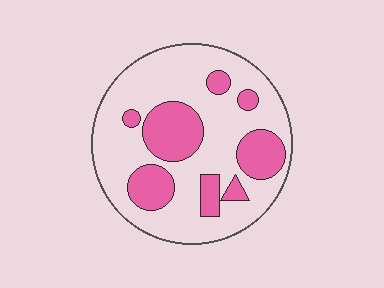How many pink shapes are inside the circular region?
8.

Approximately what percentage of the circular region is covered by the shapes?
Approximately 30%.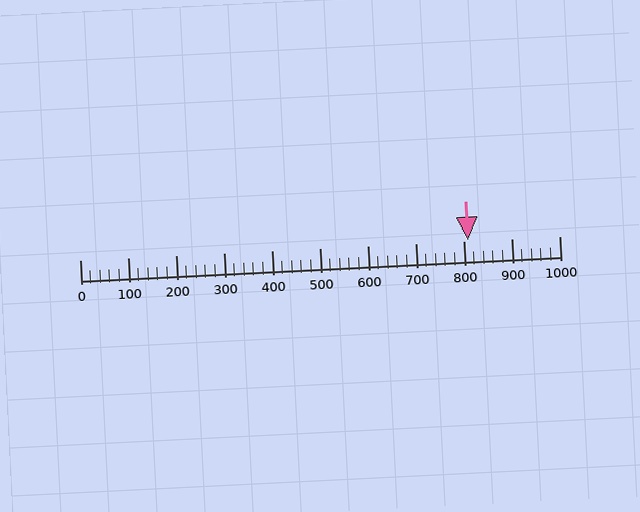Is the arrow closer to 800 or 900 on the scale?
The arrow is closer to 800.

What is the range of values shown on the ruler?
The ruler shows values from 0 to 1000.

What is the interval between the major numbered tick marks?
The major tick marks are spaced 100 units apart.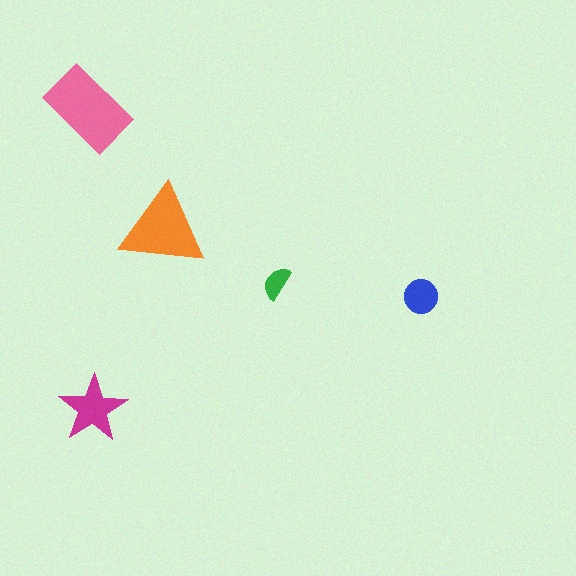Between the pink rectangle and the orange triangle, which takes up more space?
The pink rectangle.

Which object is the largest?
The pink rectangle.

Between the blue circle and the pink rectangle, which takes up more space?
The pink rectangle.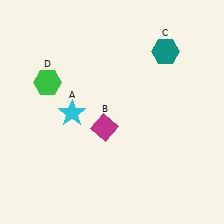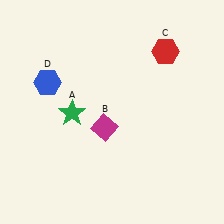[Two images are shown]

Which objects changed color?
A changed from cyan to green. C changed from teal to red. D changed from green to blue.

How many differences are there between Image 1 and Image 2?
There are 3 differences between the two images.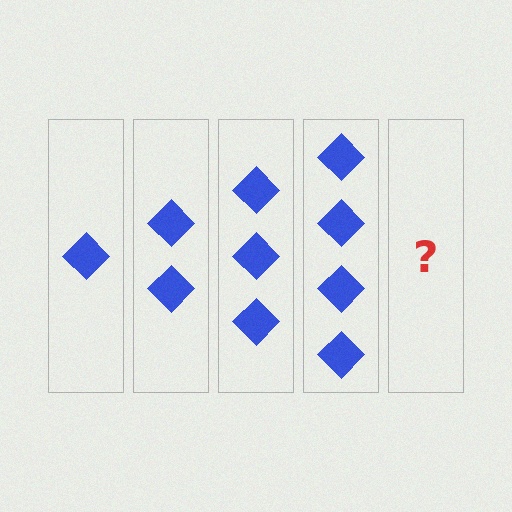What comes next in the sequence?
The next element should be 5 diamonds.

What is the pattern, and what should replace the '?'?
The pattern is that each step adds one more diamond. The '?' should be 5 diamonds.